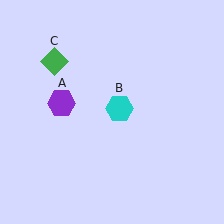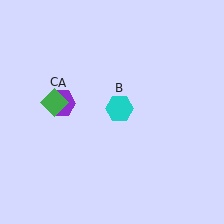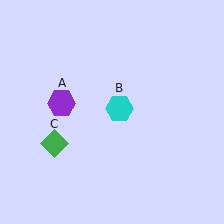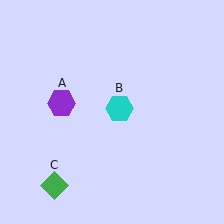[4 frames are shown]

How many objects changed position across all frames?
1 object changed position: green diamond (object C).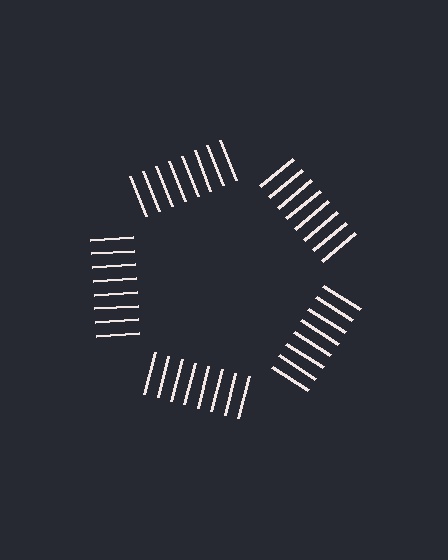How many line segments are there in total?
40 — 8 along each of the 5 edges.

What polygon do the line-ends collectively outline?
An illusory pentagon — the line segments terminate on its edges but no continuous stroke is drawn.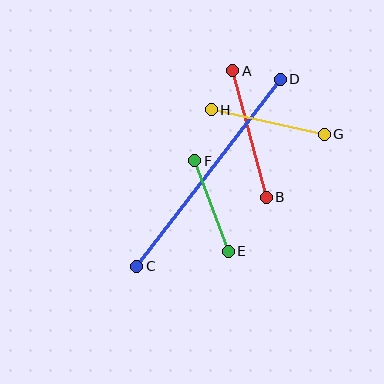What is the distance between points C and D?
The distance is approximately 236 pixels.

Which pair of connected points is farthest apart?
Points C and D are farthest apart.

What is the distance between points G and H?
The distance is approximately 116 pixels.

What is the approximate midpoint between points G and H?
The midpoint is at approximately (268, 122) pixels.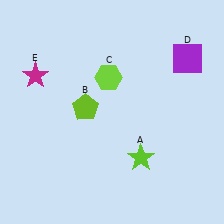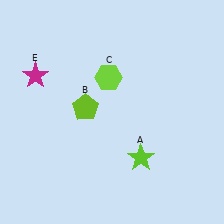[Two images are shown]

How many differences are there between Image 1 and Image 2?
There is 1 difference between the two images.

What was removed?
The purple square (D) was removed in Image 2.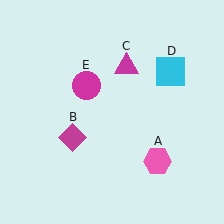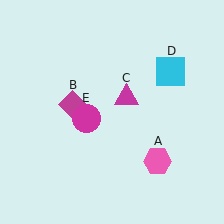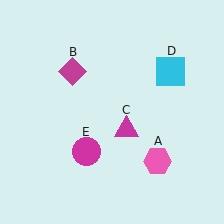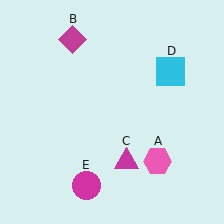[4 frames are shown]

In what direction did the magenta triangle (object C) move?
The magenta triangle (object C) moved down.